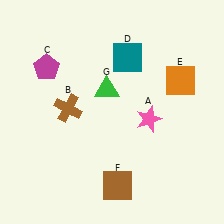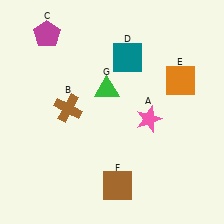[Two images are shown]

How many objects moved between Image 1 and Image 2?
1 object moved between the two images.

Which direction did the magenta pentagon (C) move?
The magenta pentagon (C) moved up.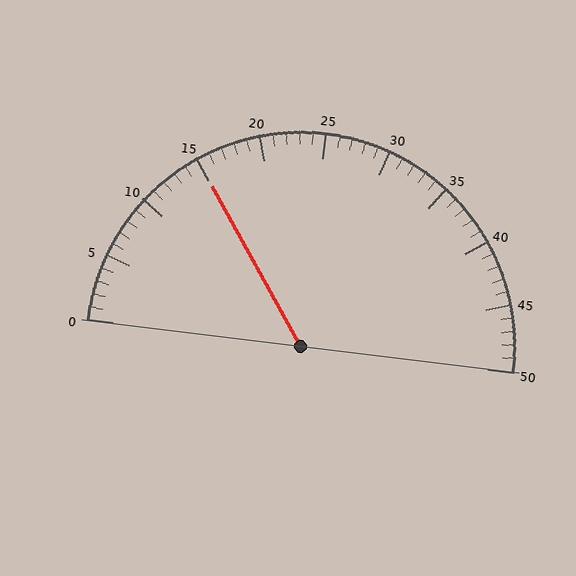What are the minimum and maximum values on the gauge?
The gauge ranges from 0 to 50.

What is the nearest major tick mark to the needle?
The nearest major tick mark is 15.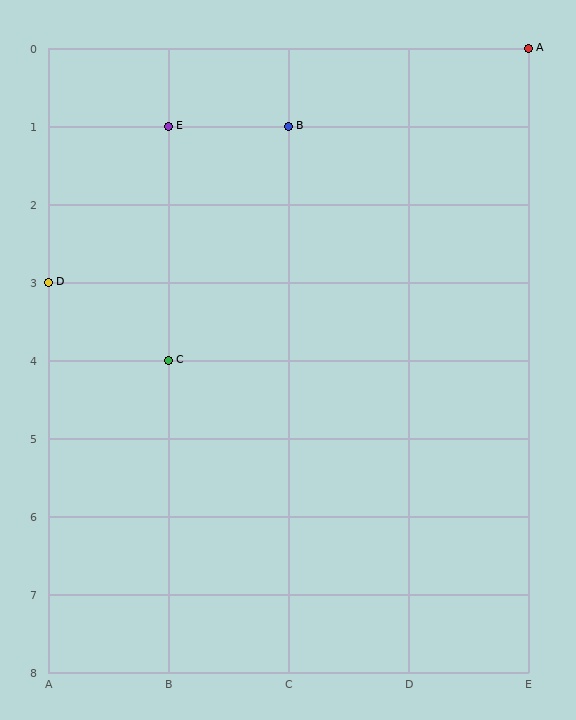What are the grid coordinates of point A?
Point A is at grid coordinates (E, 0).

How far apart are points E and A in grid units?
Points E and A are 3 columns and 1 row apart (about 3.2 grid units diagonally).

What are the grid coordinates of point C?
Point C is at grid coordinates (B, 4).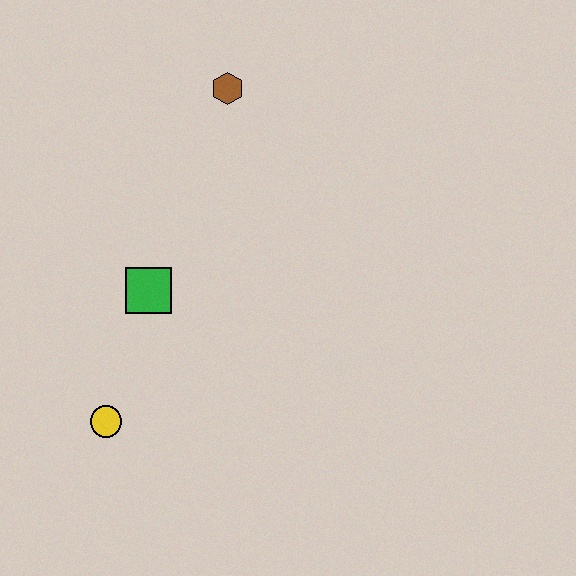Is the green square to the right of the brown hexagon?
No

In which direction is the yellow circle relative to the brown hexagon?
The yellow circle is below the brown hexagon.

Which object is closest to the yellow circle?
The green square is closest to the yellow circle.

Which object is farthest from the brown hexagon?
The yellow circle is farthest from the brown hexagon.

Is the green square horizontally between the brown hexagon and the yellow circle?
Yes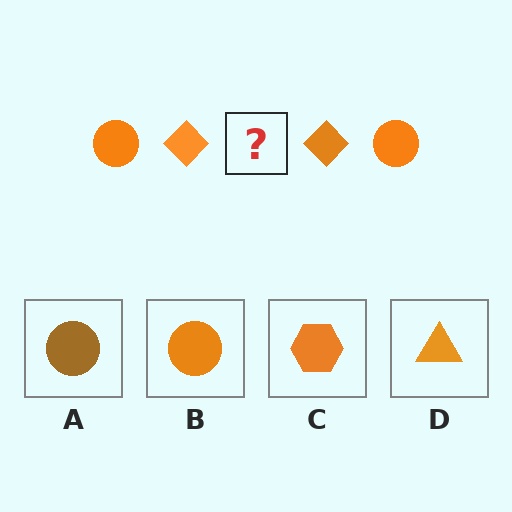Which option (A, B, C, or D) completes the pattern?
B.